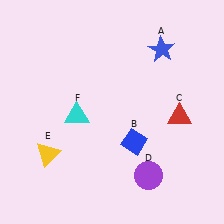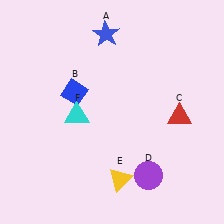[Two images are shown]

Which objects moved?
The objects that moved are: the blue star (A), the blue diamond (B), the yellow triangle (E).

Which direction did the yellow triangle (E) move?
The yellow triangle (E) moved right.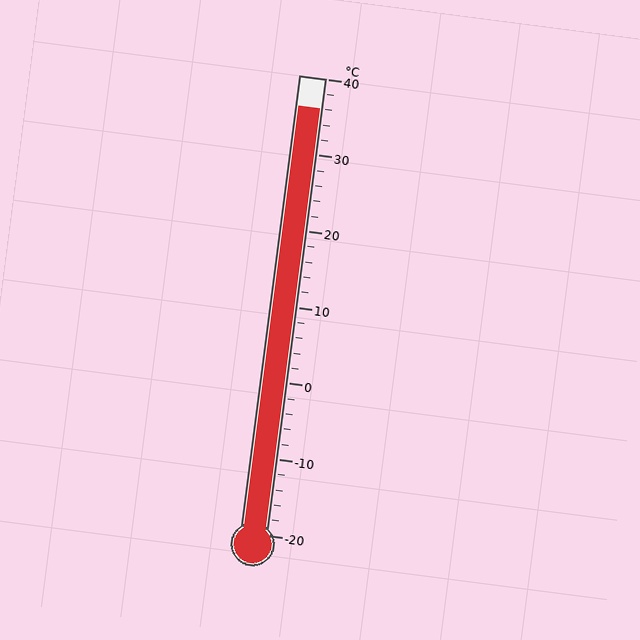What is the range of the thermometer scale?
The thermometer scale ranges from -20°C to 40°C.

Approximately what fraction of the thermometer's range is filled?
The thermometer is filled to approximately 95% of its range.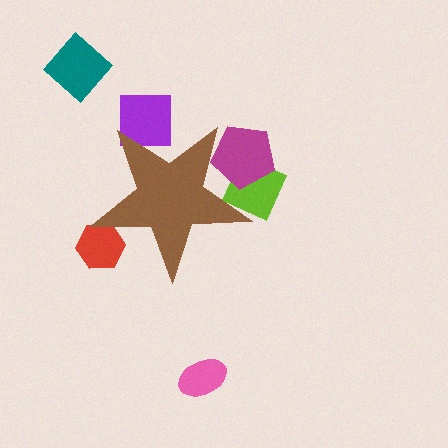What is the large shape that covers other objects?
A brown star.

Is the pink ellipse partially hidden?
No, the pink ellipse is fully visible.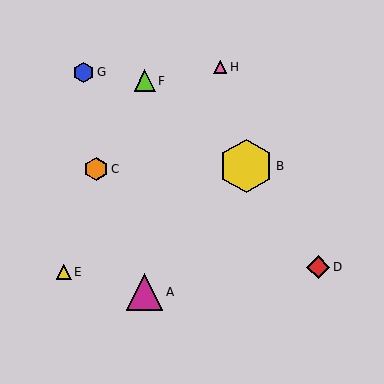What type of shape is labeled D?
Shape D is a red diamond.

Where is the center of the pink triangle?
The center of the pink triangle is at (220, 67).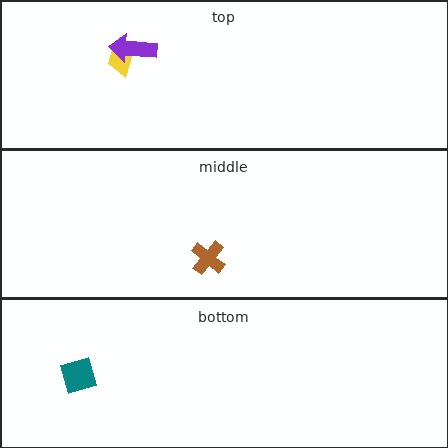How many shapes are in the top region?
2.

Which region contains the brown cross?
The middle region.